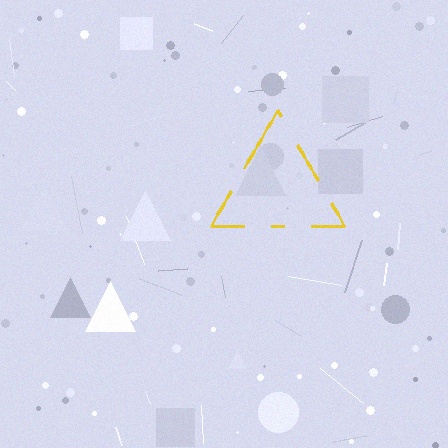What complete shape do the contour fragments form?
The contour fragments form a triangle.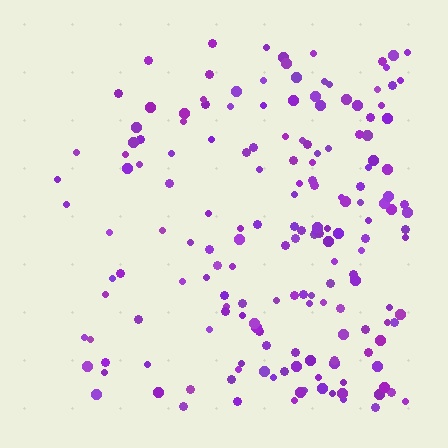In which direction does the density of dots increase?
From left to right, with the right side densest.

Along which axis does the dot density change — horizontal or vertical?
Horizontal.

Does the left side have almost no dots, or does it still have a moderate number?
Still a moderate number, just noticeably fewer than the right.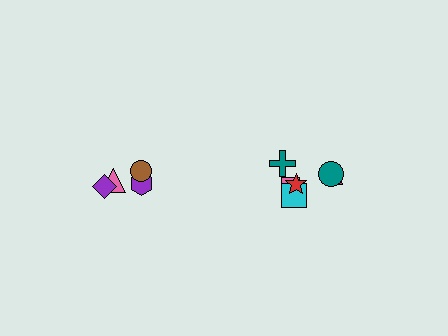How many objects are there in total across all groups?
There are 10 objects.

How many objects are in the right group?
There are 6 objects.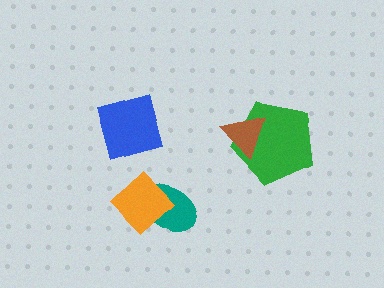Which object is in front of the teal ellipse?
The orange diamond is in front of the teal ellipse.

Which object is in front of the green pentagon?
The brown triangle is in front of the green pentagon.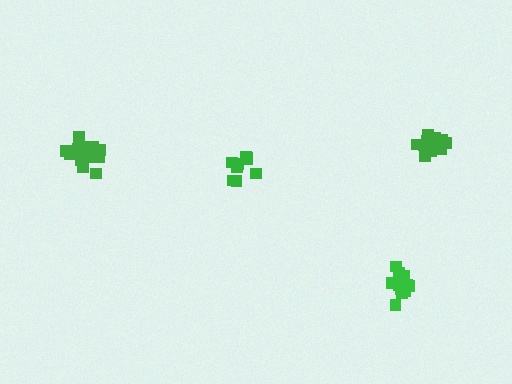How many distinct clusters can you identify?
There are 4 distinct clusters.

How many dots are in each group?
Group 1: 13 dots, Group 2: 14 dots, Group 3: 9 dots, Group 4: 14 dots (50 total).